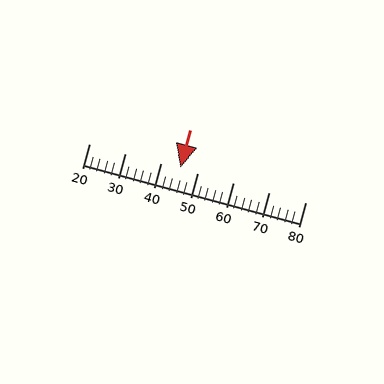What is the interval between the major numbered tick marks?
The major tick marks are spaced 10 units apart.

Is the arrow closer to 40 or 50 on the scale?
The arrow is closer to 50.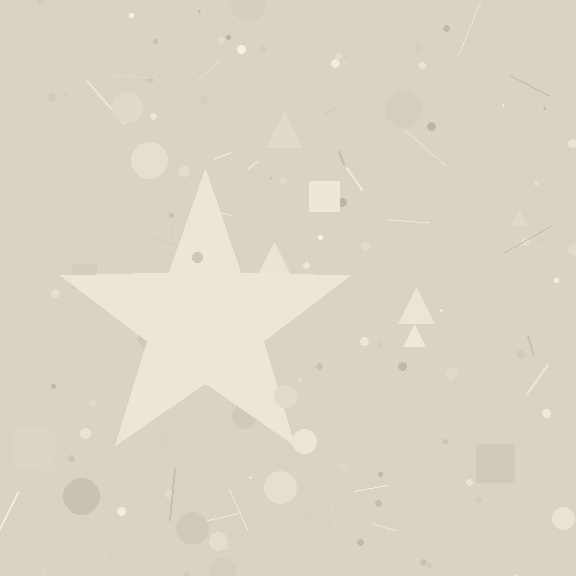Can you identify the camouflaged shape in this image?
The camouflaged shape is a star.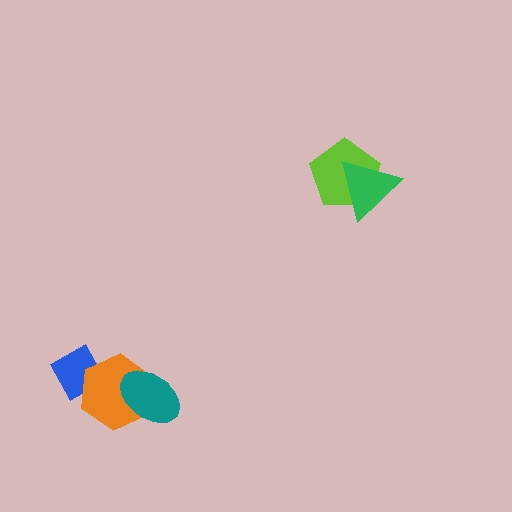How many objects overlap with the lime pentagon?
1 object overlaps with the lime pentagon.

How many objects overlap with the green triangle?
1 object overlaps with the green triangle.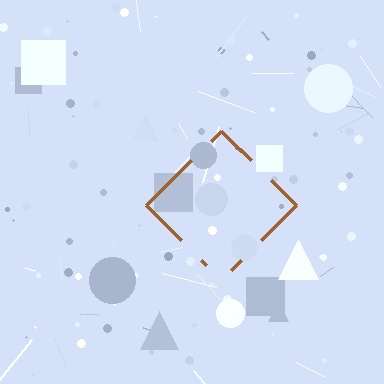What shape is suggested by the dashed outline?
The dashed outline suggests a diamond.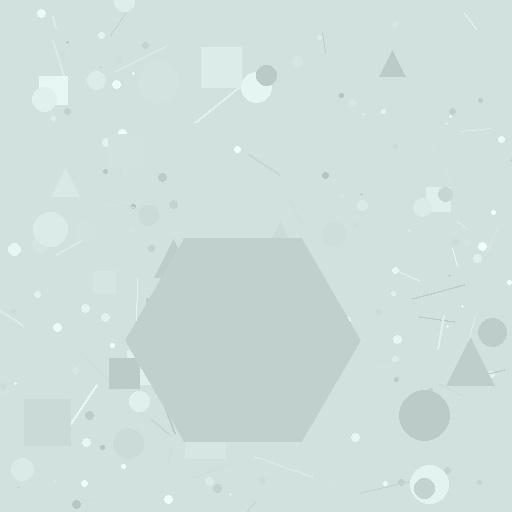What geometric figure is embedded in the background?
A hexagon is embedded in the background.